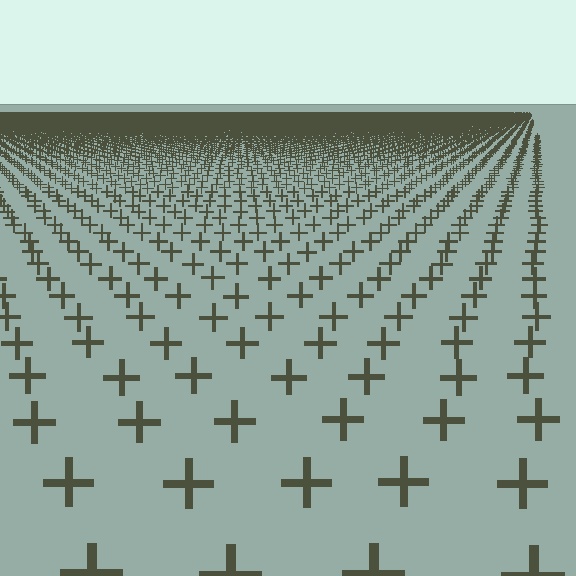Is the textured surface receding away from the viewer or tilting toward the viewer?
The surface is receding away from the viewer. Texture elements get smaller and denser toward the top.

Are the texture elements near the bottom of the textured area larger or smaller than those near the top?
Larger. Near the bottom, elements are closer to the viewer and appear at a bigger on-screen size.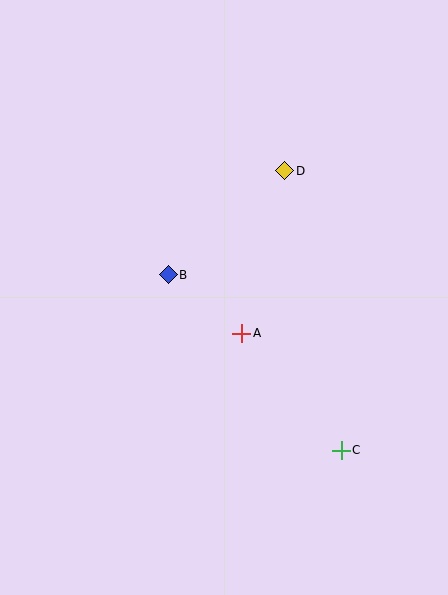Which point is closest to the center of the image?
Point A at (242, 333) is closest to the center.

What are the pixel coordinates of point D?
Point D is at (285, 171).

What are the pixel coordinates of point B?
Point B is at (168, 275).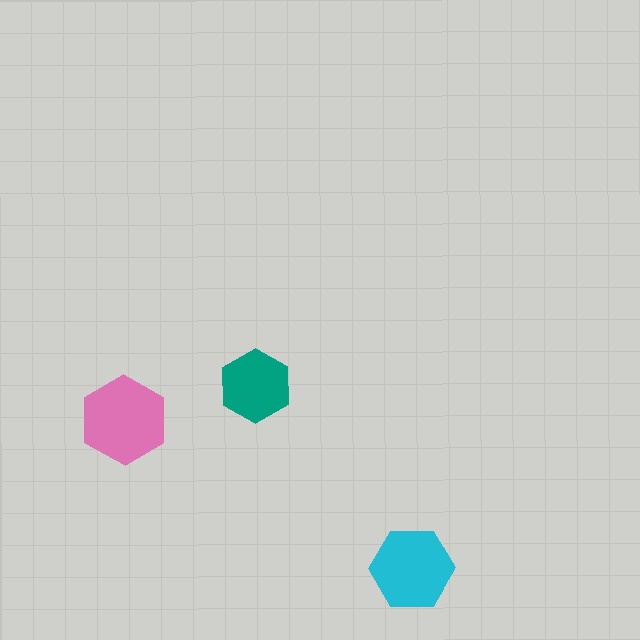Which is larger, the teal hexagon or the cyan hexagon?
The cyan one.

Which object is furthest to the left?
The pink hexagon is leftmost.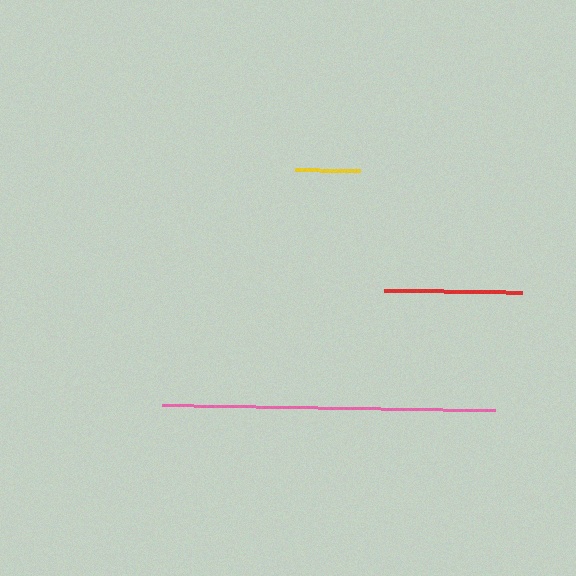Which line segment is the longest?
The pink line is the longest at approximately 333 pixels.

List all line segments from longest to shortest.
From longest to shortest: pink, red, yellow.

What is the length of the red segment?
The red segment is approximately 139 pixels long.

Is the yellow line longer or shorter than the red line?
The red line is longer than the yellow line.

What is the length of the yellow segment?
The yellow segment is approximately 65 pixels long.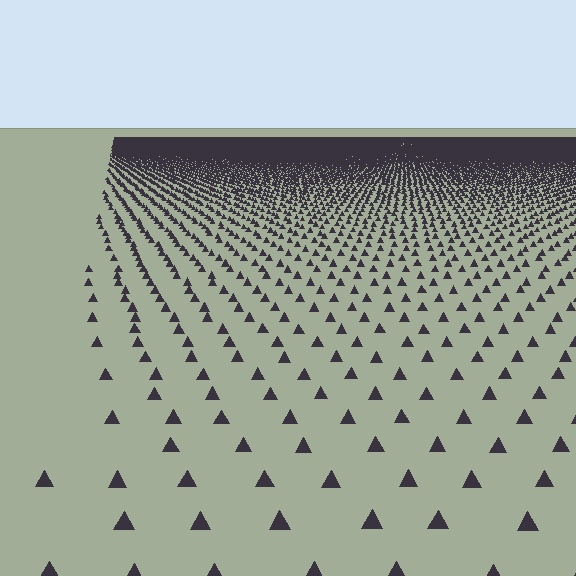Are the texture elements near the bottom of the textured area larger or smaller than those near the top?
Larger. Near the bottom, elements are closer to the viewer and appear at a bigger on-screen size.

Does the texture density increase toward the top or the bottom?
Density increases toward the top.